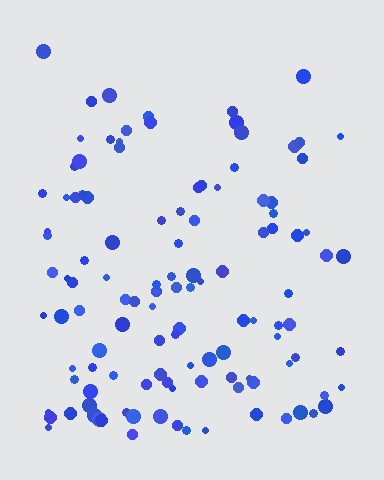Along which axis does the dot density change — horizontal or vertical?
Vertical.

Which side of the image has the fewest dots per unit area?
The top.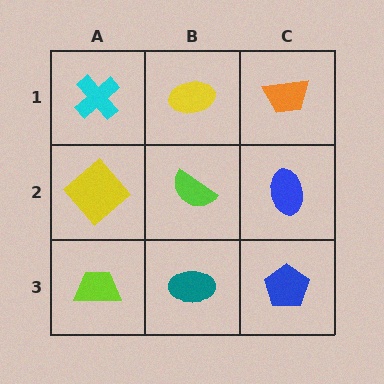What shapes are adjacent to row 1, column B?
A lime semicircle (row 2, column B), a cyan cross (row 1, column A), an orange trapezoid (row 1, column C).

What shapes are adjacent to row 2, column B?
A yellow ellipse (row 1, column B), a teal ellipse (row 3, column B), a yellow diamond (row 2, column A), a blue ellipse (row 2, column C).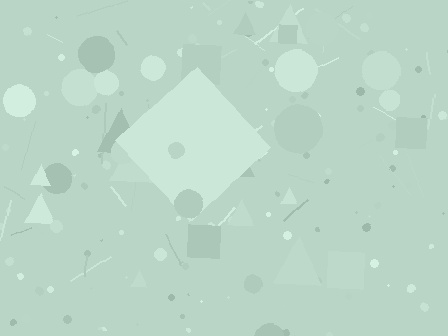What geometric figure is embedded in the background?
A diamond is embedded in the background.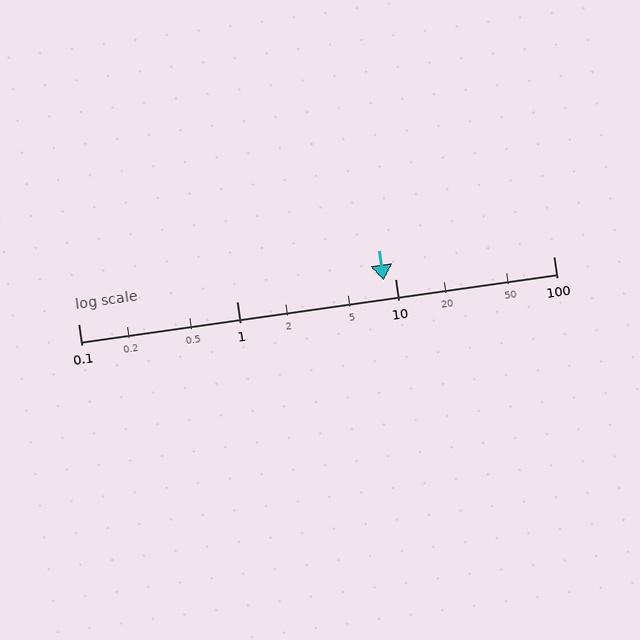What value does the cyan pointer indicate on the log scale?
The pointer indicates approximately 8.5.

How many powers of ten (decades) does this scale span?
The scale spans 3 decades, from 0.1 to 100.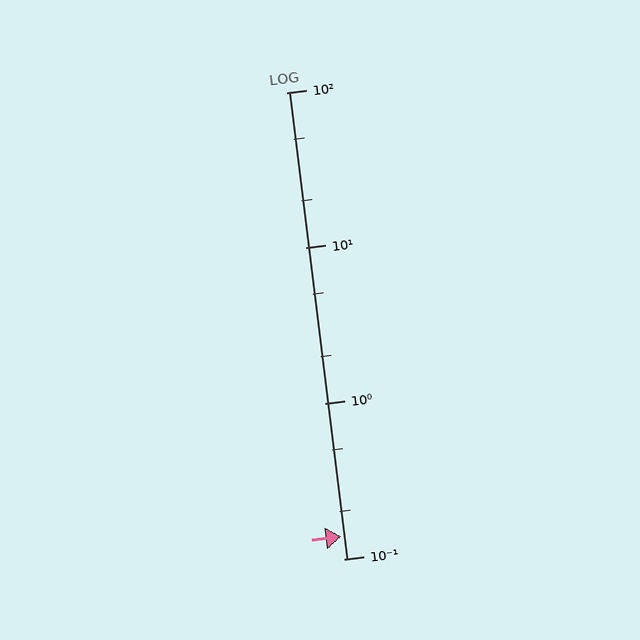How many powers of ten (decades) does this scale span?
The scale spans 3 decades, from 0.1 to 100.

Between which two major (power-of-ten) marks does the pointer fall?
The pointer is between 0.1 and 1.